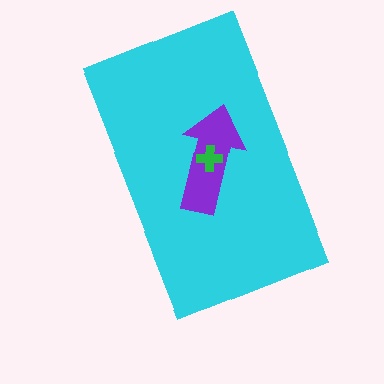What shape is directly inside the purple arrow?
The green cross.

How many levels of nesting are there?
3.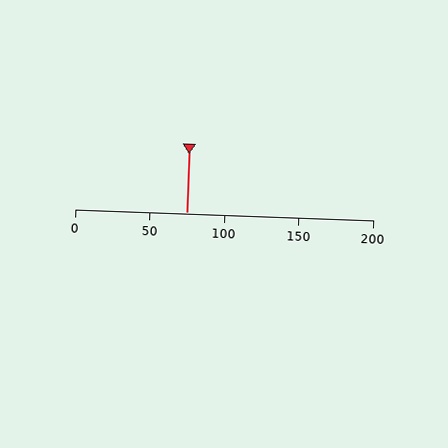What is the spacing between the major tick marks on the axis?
The major ticks are spaced 50 apart.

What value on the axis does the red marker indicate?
The marker indicates approximately 75.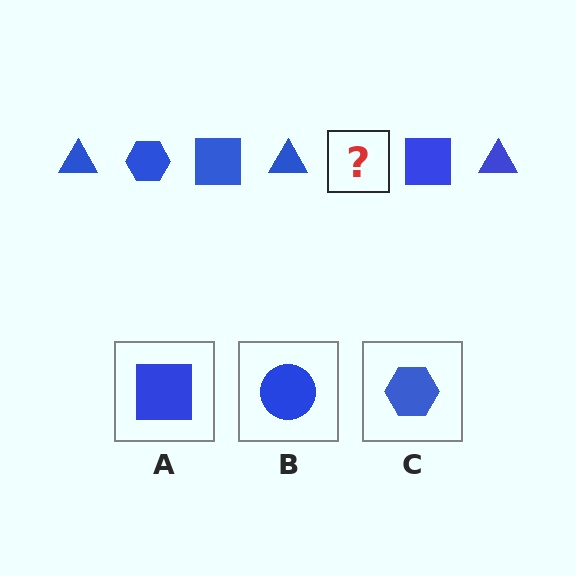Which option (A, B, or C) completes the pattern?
C.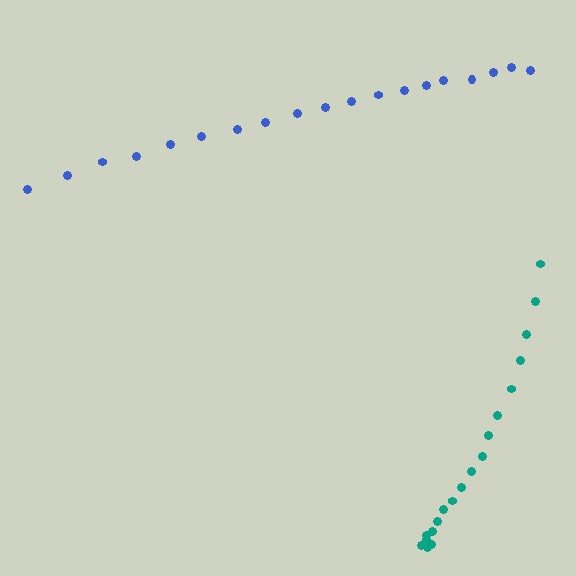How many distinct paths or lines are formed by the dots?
There are 2 distinct paths.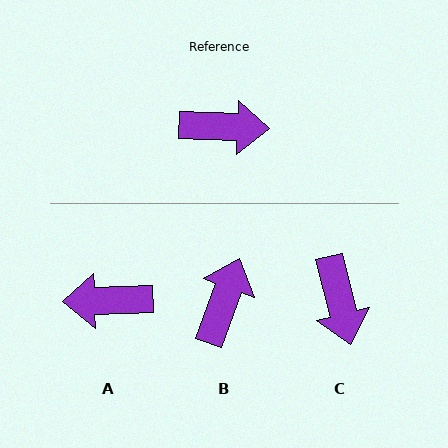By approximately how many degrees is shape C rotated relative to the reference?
Approximately 73 degrees clockwise.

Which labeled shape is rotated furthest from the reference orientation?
A, about 176 degrees away.